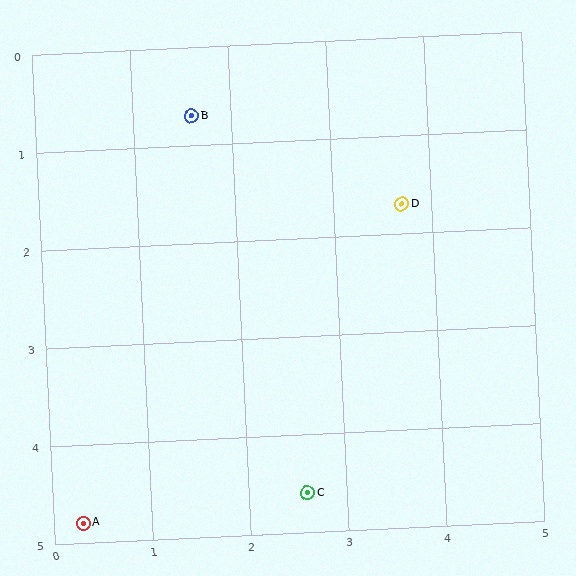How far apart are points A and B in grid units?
Points A and B are about 4.3 grid units apart.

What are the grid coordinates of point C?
Point C is at approximately (2.6, 4.6).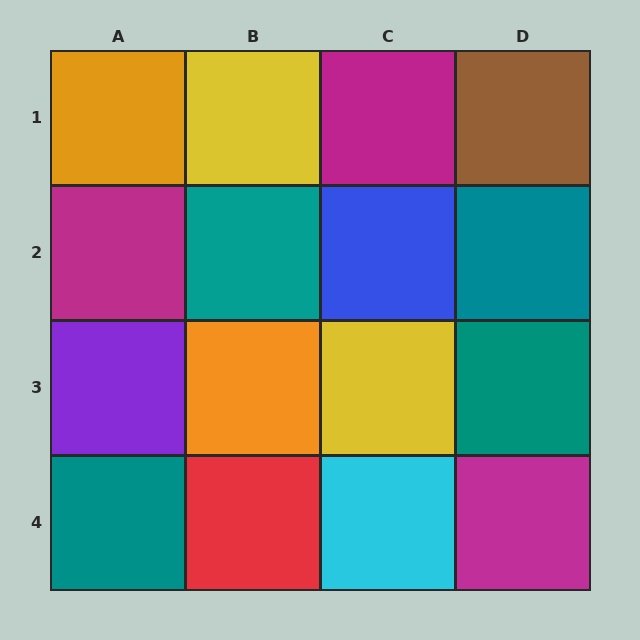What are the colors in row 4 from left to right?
Teal, red, cyan, magenta.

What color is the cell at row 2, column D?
Teal.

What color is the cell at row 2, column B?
Teal.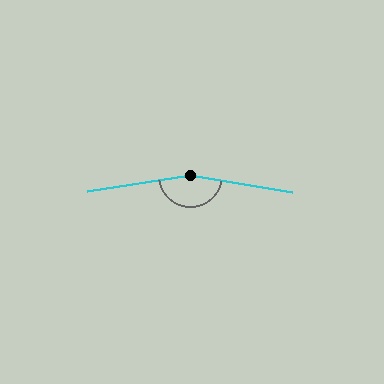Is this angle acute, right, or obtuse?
It is obtuse.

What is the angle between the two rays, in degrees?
Approximately 162 degrees.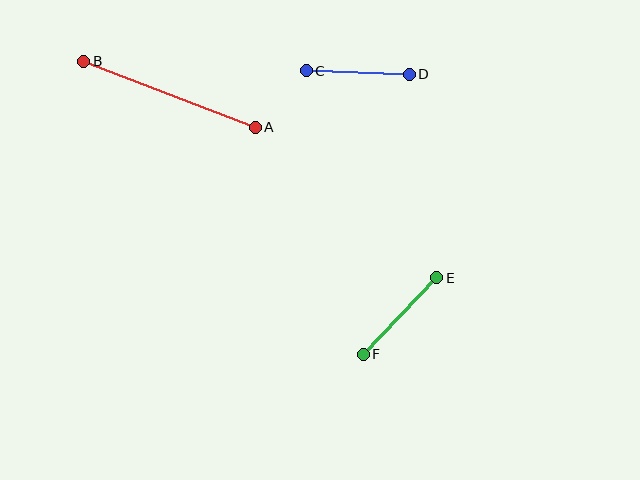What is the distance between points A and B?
The distance is approximately 184 pixels.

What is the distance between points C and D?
The distance is approximately 103 pixels.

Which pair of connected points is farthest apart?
Points A and B are farthest apart.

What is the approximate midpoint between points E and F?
The midpoint is at approximately (400, 316) pixels.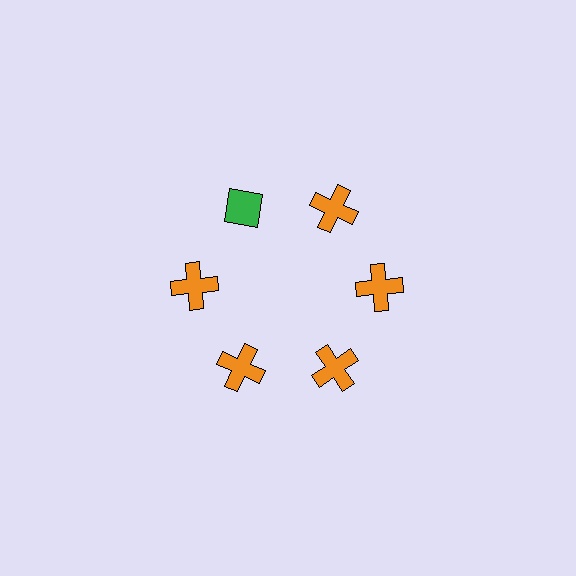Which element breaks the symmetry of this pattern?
The green diamond at roughly the 11 o'clock position breaks the symmetry. All other shapes are orange crosses.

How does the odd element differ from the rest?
It differs in both color (green instead of orange) and shape (diamond instead of cross).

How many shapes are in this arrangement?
There are 6 shapes arranged in a ring pattern.